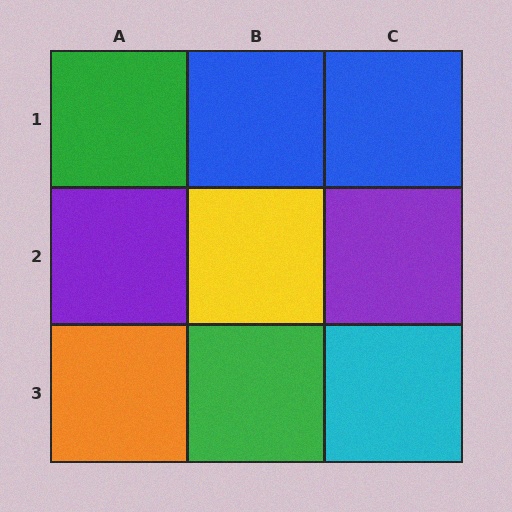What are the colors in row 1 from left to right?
Green, blue, blue.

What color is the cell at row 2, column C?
Purple.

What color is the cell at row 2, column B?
Yellow.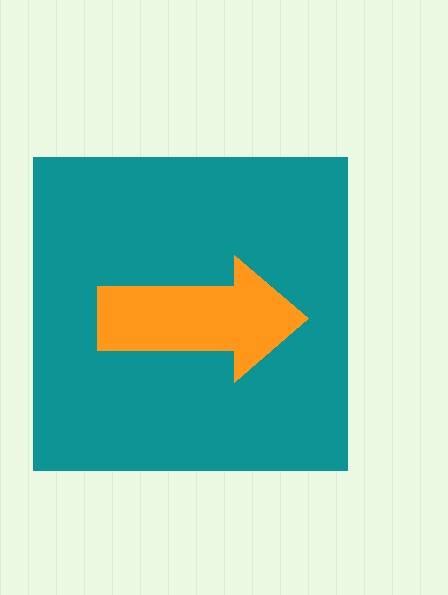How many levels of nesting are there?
2.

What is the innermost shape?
The orange arrow.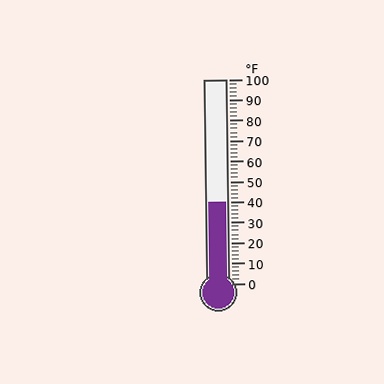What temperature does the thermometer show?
The thermometer shows approximately 40°F.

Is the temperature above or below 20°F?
The temperature is above 20°F.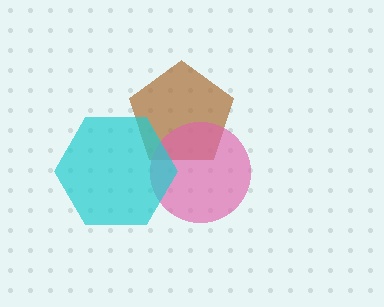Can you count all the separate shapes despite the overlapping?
Yes, there are 3 separate shapes.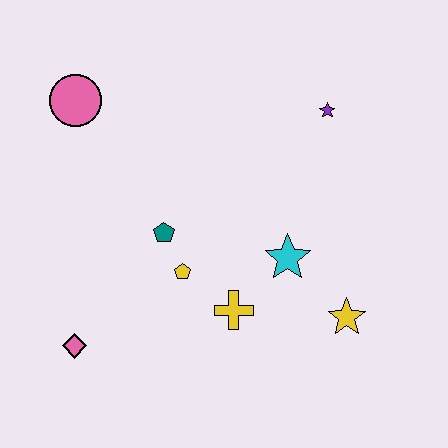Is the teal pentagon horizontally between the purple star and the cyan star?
No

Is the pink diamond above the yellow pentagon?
No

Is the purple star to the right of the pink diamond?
Yes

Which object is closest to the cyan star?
The yellow cross is closest to the cyan star.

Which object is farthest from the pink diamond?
The purple star is farthest from the pink diamond.